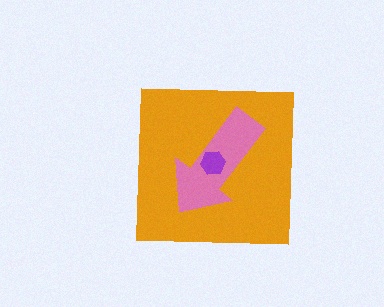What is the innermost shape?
The purple hexagon.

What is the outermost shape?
The orange square.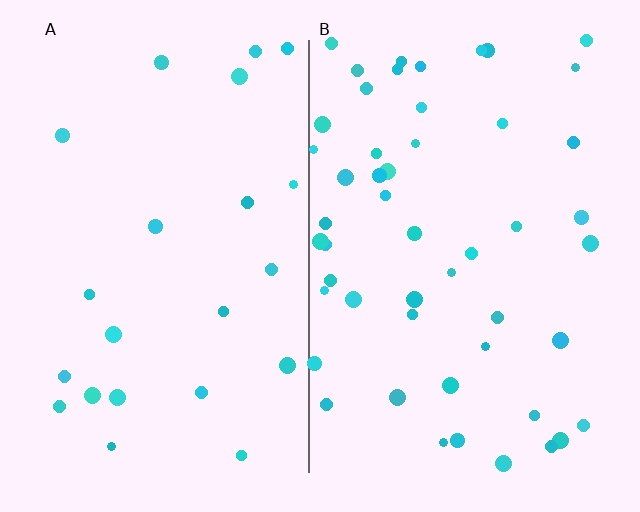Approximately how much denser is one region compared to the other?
Approximately 2.3× — region B over region A.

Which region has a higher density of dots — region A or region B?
B (the right).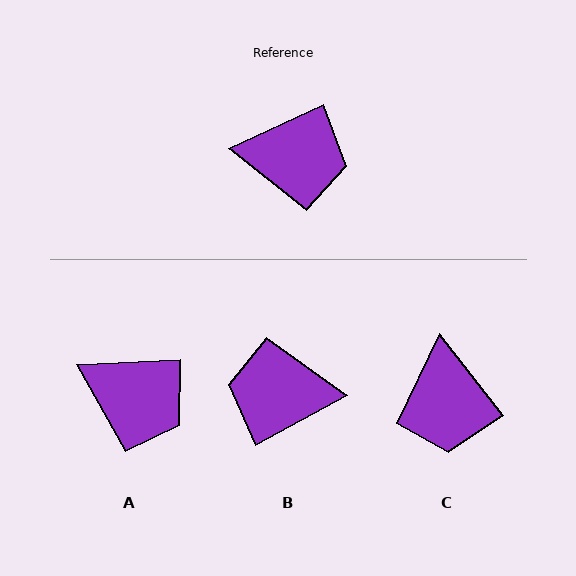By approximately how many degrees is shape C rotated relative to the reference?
Approximately 77 degrees clockwise.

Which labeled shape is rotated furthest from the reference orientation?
B, about 177 degrees away.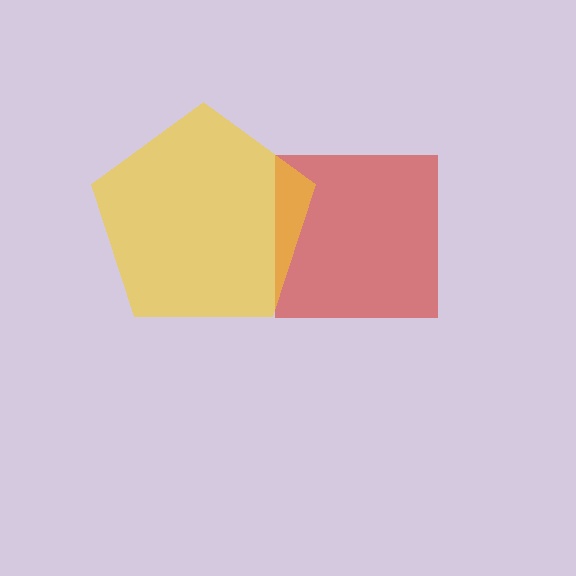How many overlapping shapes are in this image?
There are 2 overlapping shapes in the image.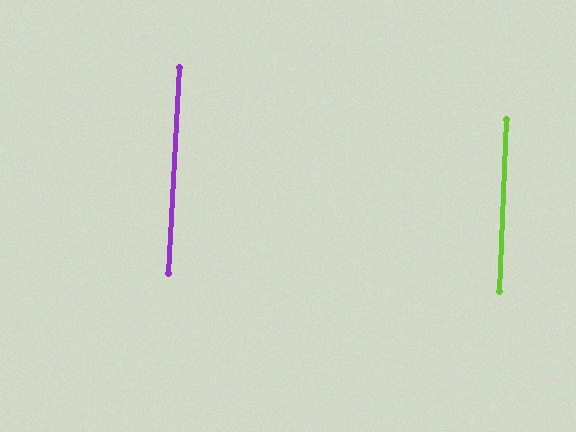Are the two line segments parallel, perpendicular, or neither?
Parallel — their directions differ by only 0.9°.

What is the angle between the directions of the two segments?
Approximately 1 degree.